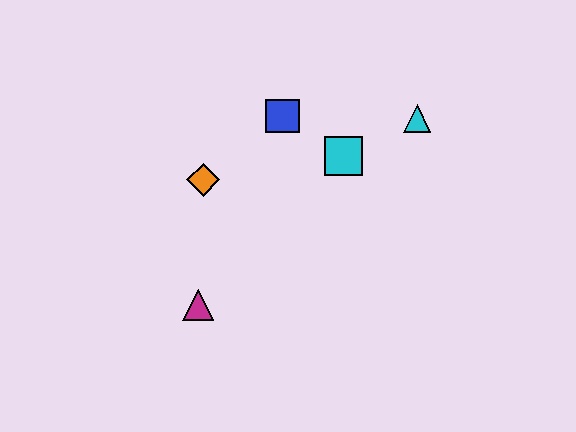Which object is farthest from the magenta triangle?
The cyan triangle is farthest from the magenta triangle.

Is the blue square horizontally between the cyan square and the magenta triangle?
Yes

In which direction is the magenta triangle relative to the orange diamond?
The magenta triangle is below the orange diamond.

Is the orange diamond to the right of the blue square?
No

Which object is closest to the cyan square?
The blue square is closest to the cyan square.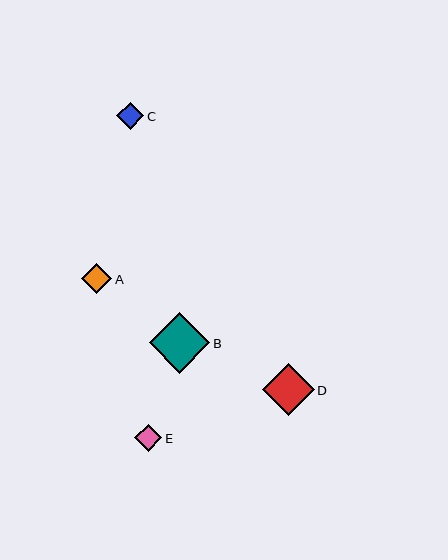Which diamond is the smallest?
Diamond E is the smallest with a size of approximately 27 pixels.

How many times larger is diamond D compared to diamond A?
Diamond D is approximately 1.7 times the size of diamond A.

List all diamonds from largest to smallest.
From largest to smallest: B, D, A, C, E.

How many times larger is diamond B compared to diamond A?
Diamond B is approximately 2.0 times the size of diamond A.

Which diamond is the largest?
Diamond B is the largest with a size of approximately 61 pixels.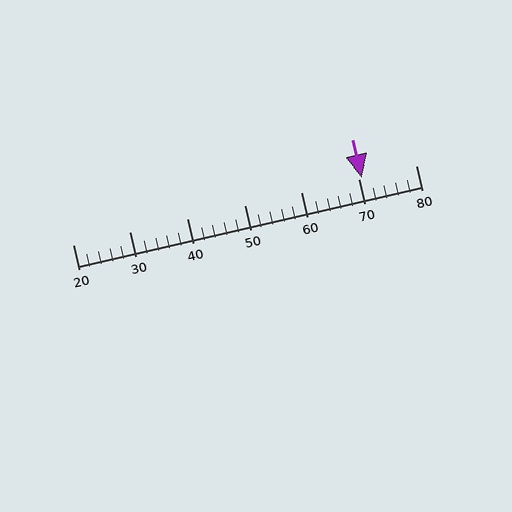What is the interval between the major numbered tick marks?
The major tick marks are spaced 10 units apart.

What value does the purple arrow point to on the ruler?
The purple arrow points to approximately 71.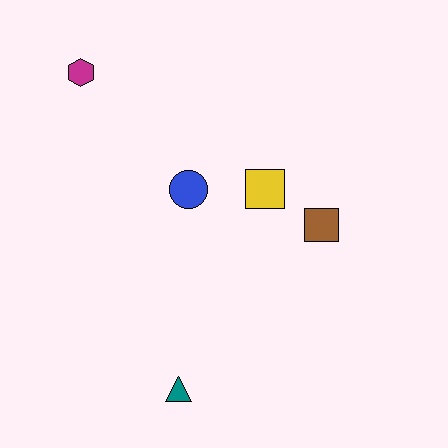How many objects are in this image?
There are 5 objects.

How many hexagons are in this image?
There is 1 hexagon.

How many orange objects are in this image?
There are no orange objects.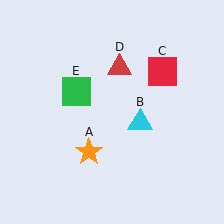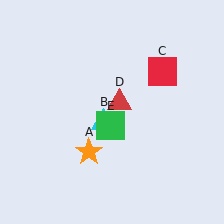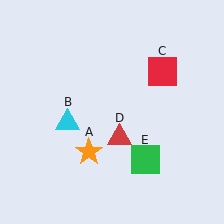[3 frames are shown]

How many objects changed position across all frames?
3 objects changed position: cyan triangle (object B), red triangle (object D), green square (object E).